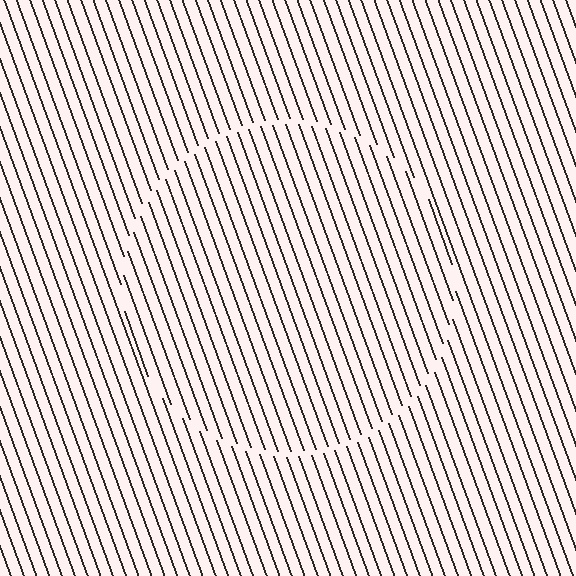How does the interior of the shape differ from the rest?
The interior of the shape contains the same grating, shifted by half a period — the contour is defined by the phase discontinuity where line-ends from the inner and outer gratings abut.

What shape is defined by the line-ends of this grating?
An illusory circle. The interior of the shape contains the same grating, shifted by half a period — the contour is defined by the phase discontinuity where line-ends from the inner and outer gratings abut.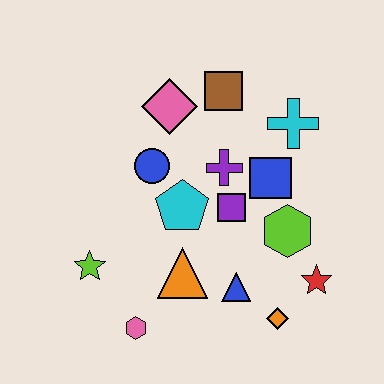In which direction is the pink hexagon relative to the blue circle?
The pink hexagon is below the blue circle.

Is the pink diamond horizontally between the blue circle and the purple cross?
Yes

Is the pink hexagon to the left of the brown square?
Yes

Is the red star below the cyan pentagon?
Yes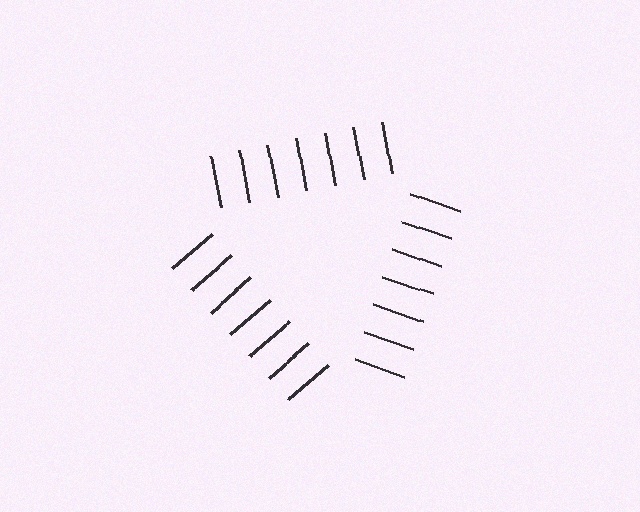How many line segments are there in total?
21 — 7 along each of the 3 edges.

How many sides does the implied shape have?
3 sides — the line-ends trace a triangle.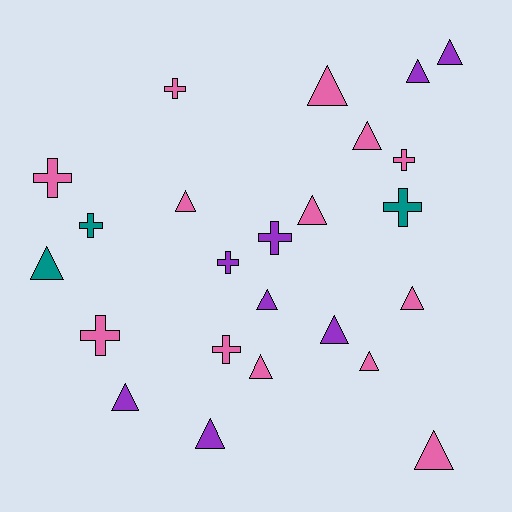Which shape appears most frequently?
Triangle, with 15 objects.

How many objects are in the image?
There are 24 objects.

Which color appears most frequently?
Pink, with 13 objects.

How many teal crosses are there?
There are 2 teal crosses.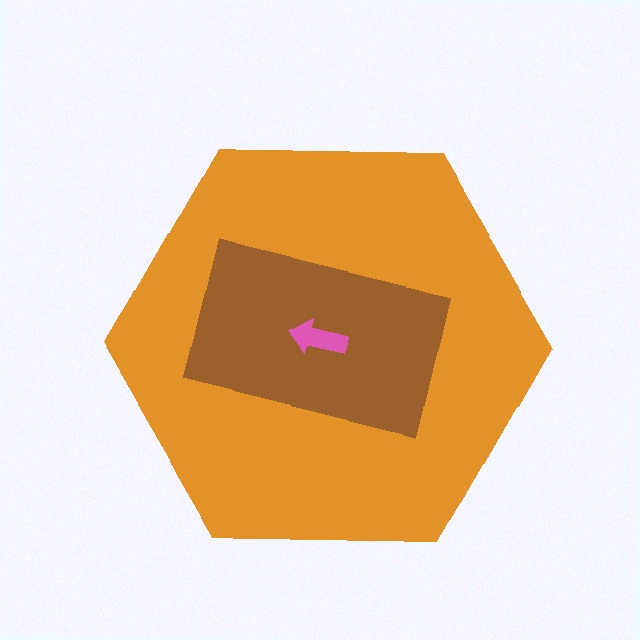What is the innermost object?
The pink arrow.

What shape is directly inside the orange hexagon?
The brown rectangle.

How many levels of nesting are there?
3.